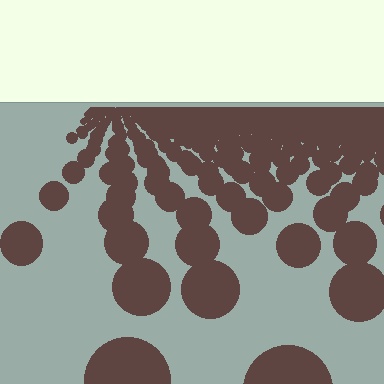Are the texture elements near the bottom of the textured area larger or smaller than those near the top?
Larger. Near the bottom, elements are closer to the viewer and appear at a bigger on-screen size.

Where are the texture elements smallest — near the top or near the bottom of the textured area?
Near the top.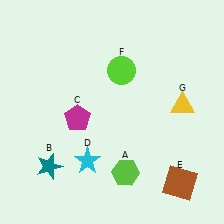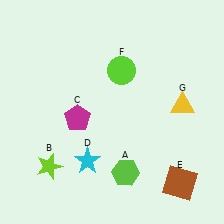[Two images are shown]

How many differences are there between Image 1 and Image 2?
There is 1 difference between the two images.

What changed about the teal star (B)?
In Image 1, B is teal. In Image 2, it changed to lime.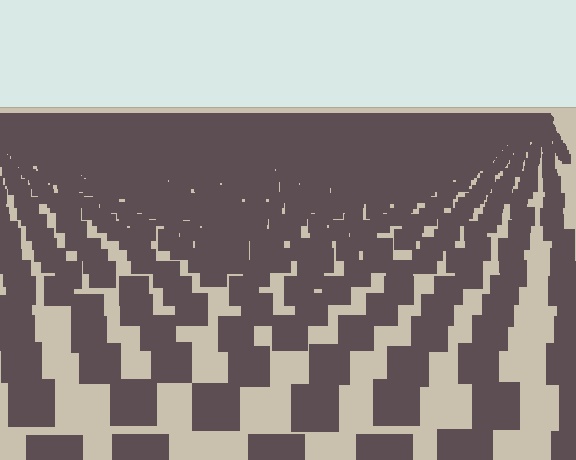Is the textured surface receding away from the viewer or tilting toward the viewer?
The surface is receding away from the viewer. Texture elements get smaller and denser toward the top.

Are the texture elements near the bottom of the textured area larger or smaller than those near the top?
Larger. Near the bottom, elements are closer to the viewer and appear at a bigger on-screen size.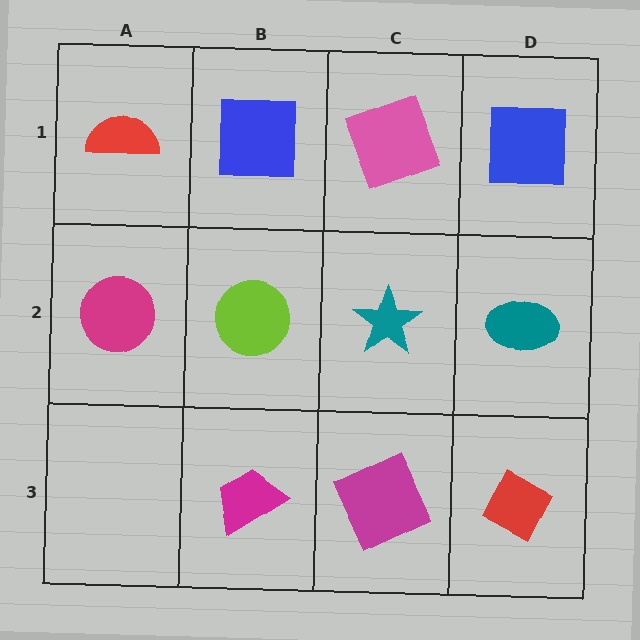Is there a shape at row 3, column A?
No, that cell is empty.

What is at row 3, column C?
A magenta square.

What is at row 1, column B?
A blue square.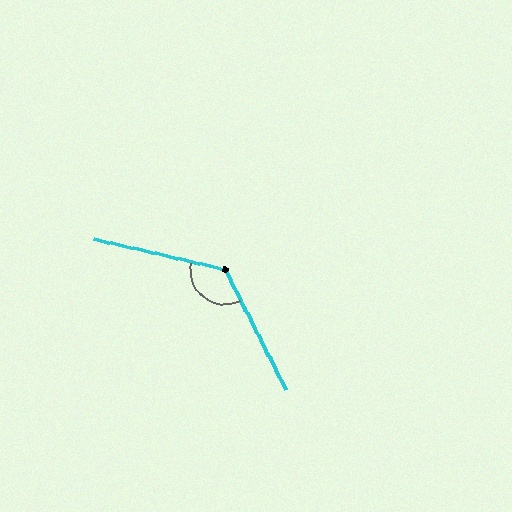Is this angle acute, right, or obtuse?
It is obtuse.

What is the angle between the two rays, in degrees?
Approximately 130 degrees.